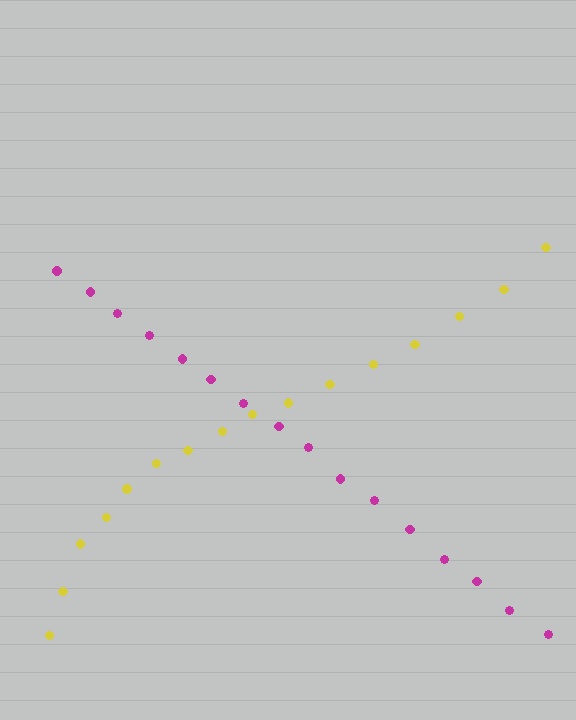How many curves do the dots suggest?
There are 2 distinct paths.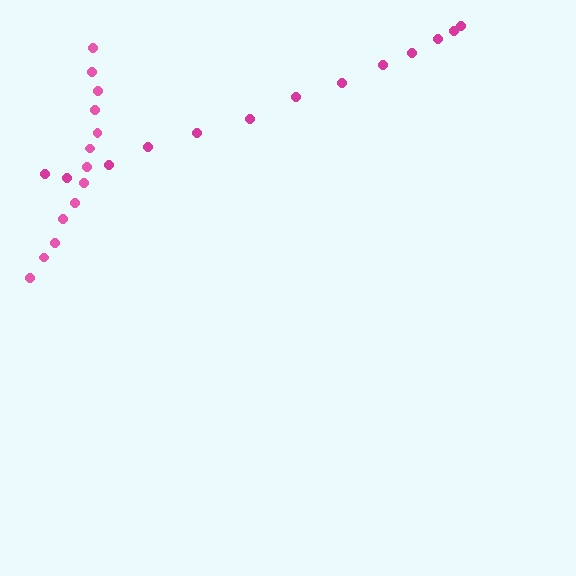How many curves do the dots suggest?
There are 2 distinct paths.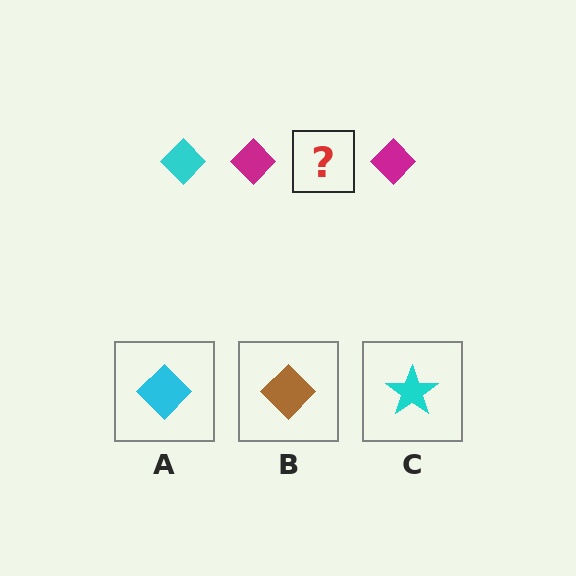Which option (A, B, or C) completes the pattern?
A.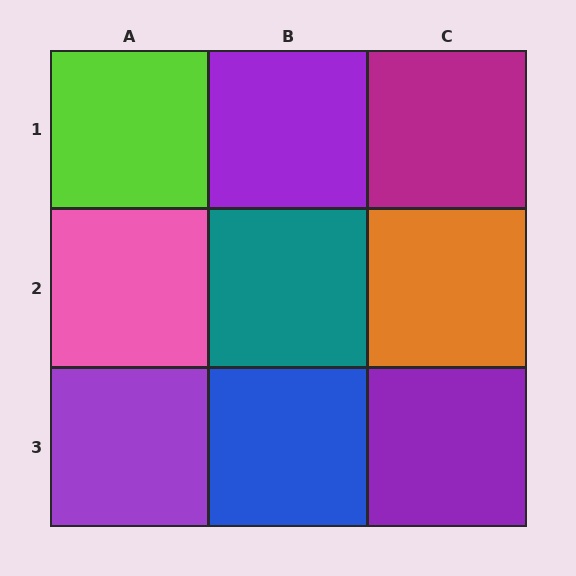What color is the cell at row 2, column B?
Teal.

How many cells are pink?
1 cell is pink.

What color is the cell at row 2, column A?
Pink.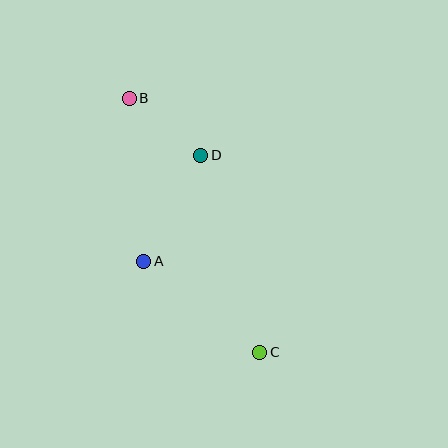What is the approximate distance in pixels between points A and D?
The distance between A and D is approximately 120 pixels.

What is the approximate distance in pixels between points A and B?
The distance between A and B is approximately 163 pixels.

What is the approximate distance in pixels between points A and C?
The distance between A and C is approximately 147 pixels.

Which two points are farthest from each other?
Points B and C are farthest from each other.